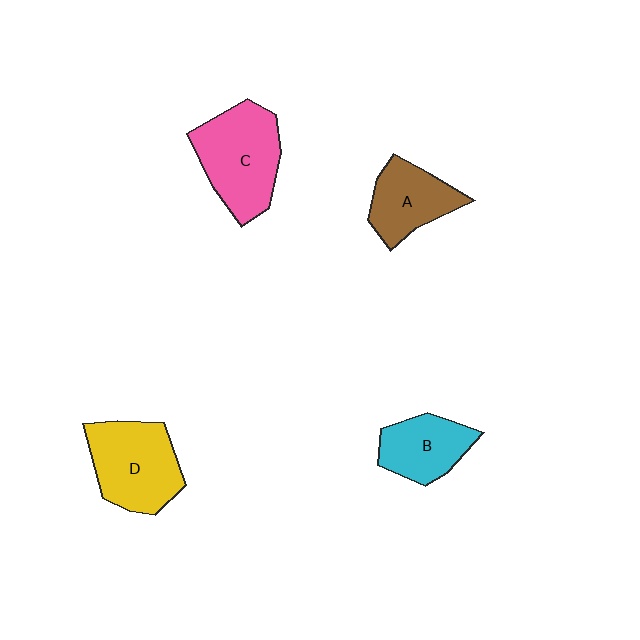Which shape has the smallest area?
Shape B (cyan).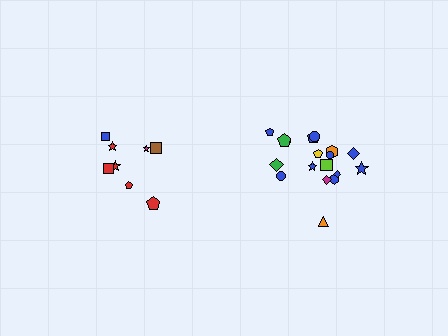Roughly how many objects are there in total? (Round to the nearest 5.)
Roughly 25 objects in total.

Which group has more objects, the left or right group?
The right group.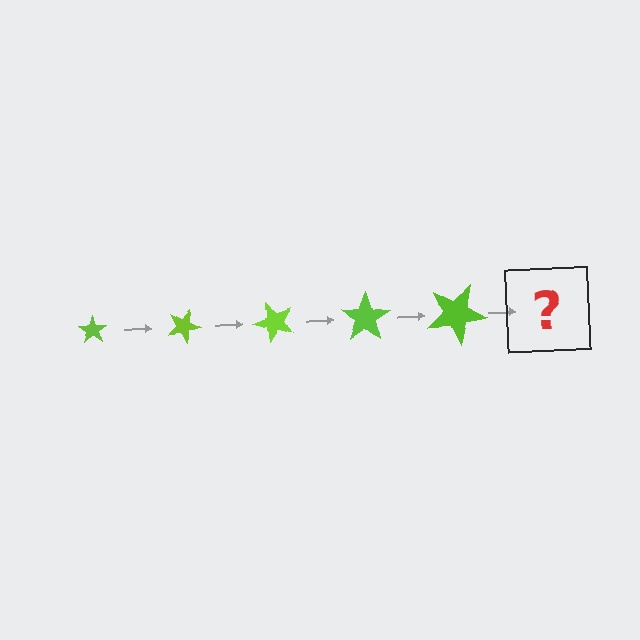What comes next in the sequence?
The next element should be a star, larger than the previous one and rotated 125 degrees from the start.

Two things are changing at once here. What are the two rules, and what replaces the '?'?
The two rules are that the star grows larger each step and it rotates 25 degrees each step. The '?' should be a star, larger than the previous one and rotated 125 degrees from the start.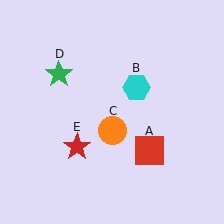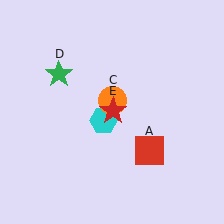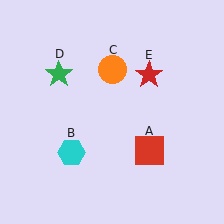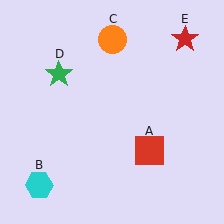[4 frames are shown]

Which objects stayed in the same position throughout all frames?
Red square (object A) and green star (object D) remained stationary.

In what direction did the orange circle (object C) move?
The orange circle (object C) moved up.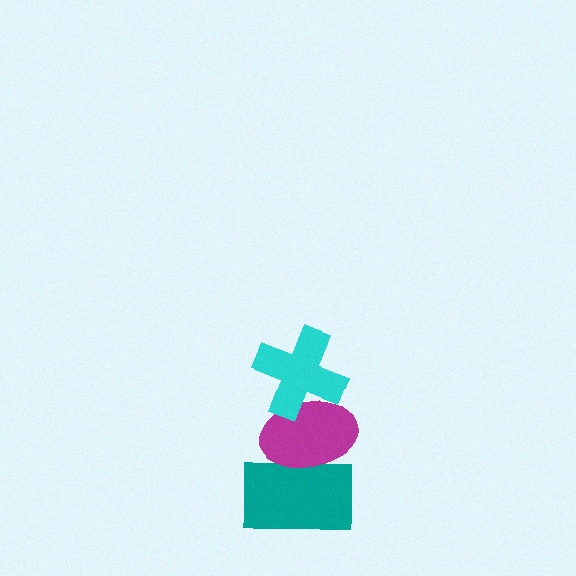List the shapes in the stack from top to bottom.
From top to bottom: the cyan cross, the magenta ellipse, the teal rectangle.